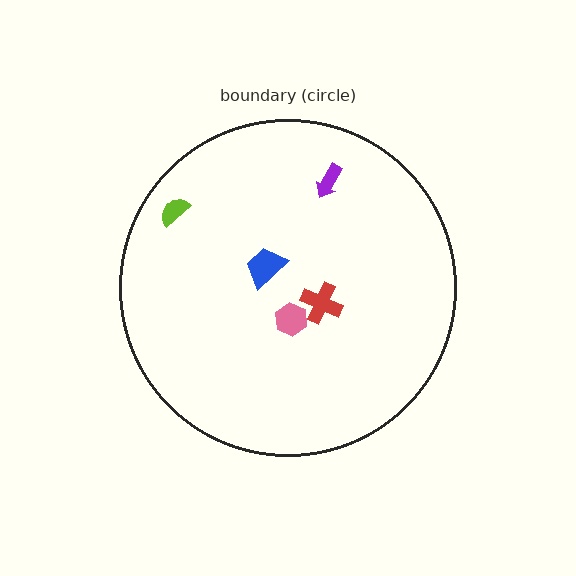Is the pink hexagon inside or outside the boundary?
Inside.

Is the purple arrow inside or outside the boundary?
Inside.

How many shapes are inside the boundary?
5 inside, 0 outside.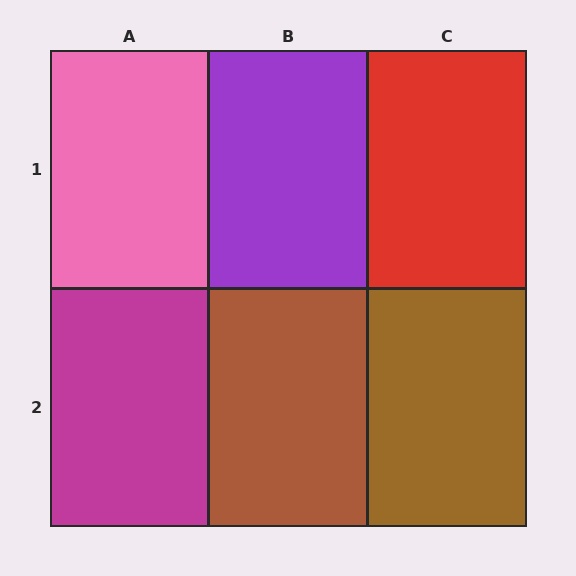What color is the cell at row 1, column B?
Purple.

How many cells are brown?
2 cells are brown.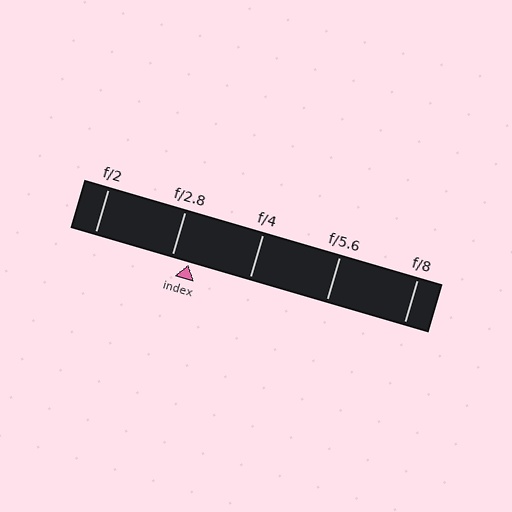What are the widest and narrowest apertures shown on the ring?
The widest aperture shown is f/2 and the narrowest is f/8.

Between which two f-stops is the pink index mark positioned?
The index mark is between f/2.8 and f/4.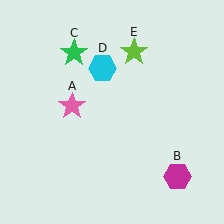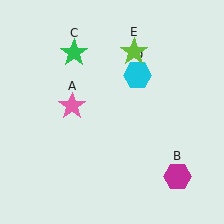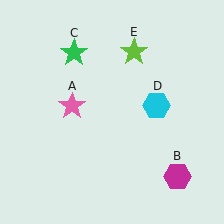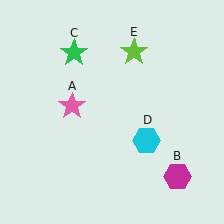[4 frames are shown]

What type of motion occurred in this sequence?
The cyan hexagon (object D) rotated clockwise around the center of the scene.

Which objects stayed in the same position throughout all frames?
Pink star (object A) and magenta hexagon (object B) and green star (object C) and lime star (object E) remained stationary.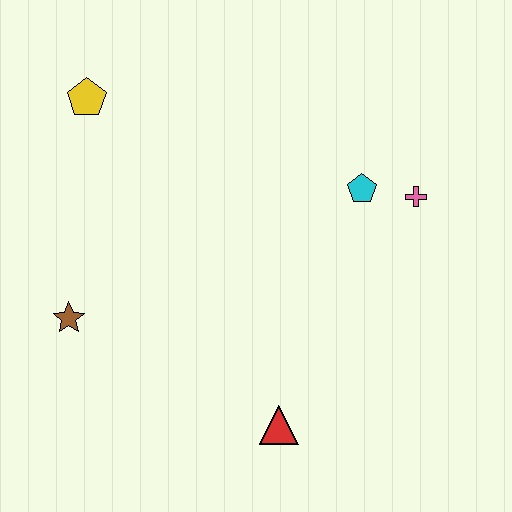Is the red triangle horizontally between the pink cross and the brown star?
Yes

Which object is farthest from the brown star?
The pink cross is farthest from the brown star.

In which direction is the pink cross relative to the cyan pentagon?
The pink cross is to the right of the cyan pentagon.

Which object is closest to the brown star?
The yellow pentagon is closest to the brown star.